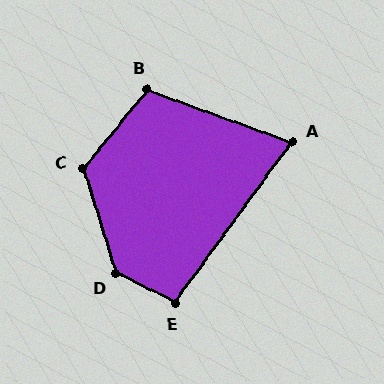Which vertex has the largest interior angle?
D, at approximately 133 degrees.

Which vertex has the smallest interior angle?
A, at approximately 74 degrees.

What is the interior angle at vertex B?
Approximately 109 degrees (obtuse).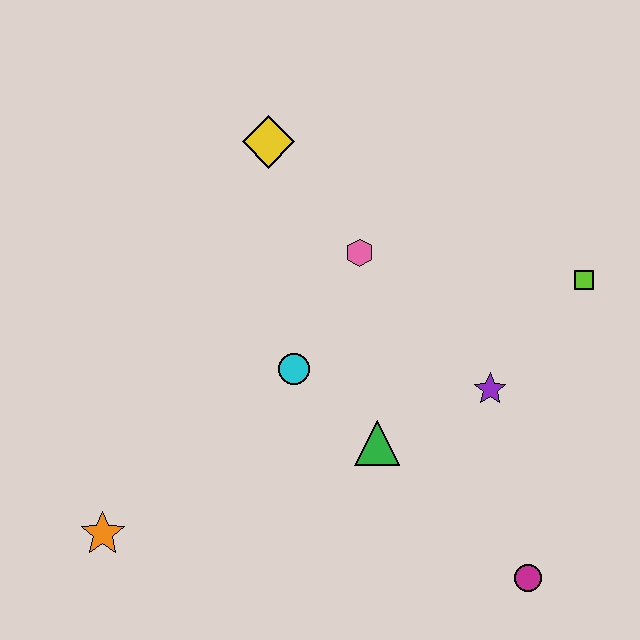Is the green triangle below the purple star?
Yes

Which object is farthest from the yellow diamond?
The magenta circle is farthest from the yellow diamond.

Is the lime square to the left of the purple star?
No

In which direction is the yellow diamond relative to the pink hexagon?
The yellow diamond is above the pink hexagon.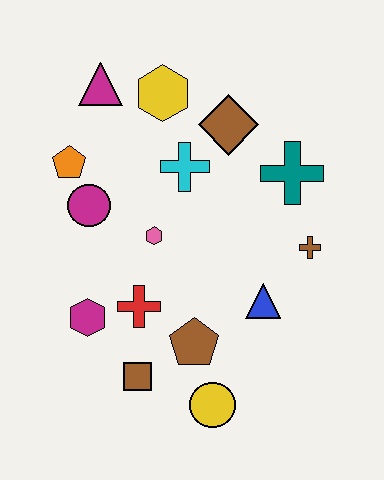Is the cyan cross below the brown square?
No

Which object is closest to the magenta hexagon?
The red cross is closest to the magenta hexagon.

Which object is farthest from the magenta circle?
The yellow circle is farthest from the magenta circle.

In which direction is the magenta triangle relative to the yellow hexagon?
The magenta triangle is to the left of the yellow hexagon.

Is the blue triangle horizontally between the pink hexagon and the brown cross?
Yes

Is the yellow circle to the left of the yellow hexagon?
No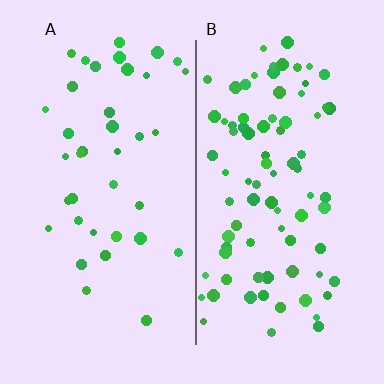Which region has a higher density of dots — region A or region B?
B (the right).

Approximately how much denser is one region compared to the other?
Approximately 2.2× — region B over region A.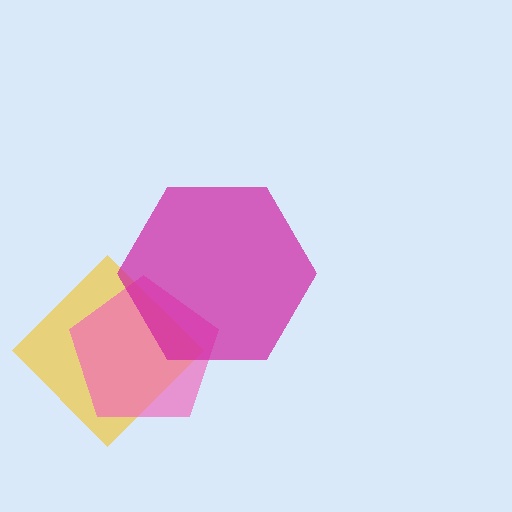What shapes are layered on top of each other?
The layered shapes are: a yellow diamond, a pink pentagon, a magenta hexagon.